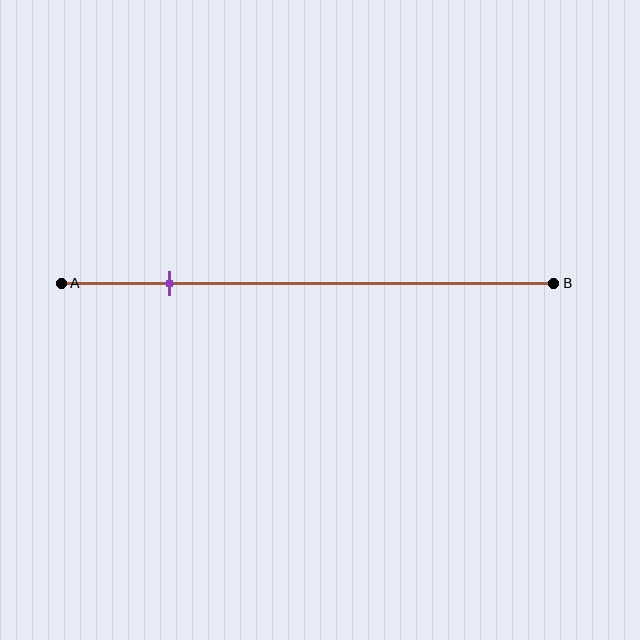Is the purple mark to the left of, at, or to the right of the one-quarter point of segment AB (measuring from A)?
The purple mark is to the left of the one-quarter point of segment AB.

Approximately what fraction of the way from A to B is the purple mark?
The purple mark is approximately 20% of the way from A to B.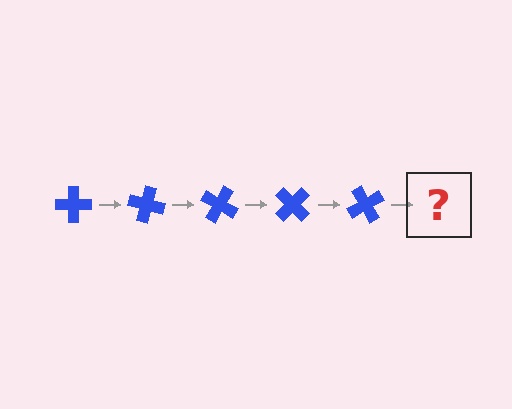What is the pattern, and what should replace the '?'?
The pattern is that the cross rotates 15 degrees each step. The '?' should be a blue cross rotated 75 degrees.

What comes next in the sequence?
The next element should be a blue cross rotated 75 degrees.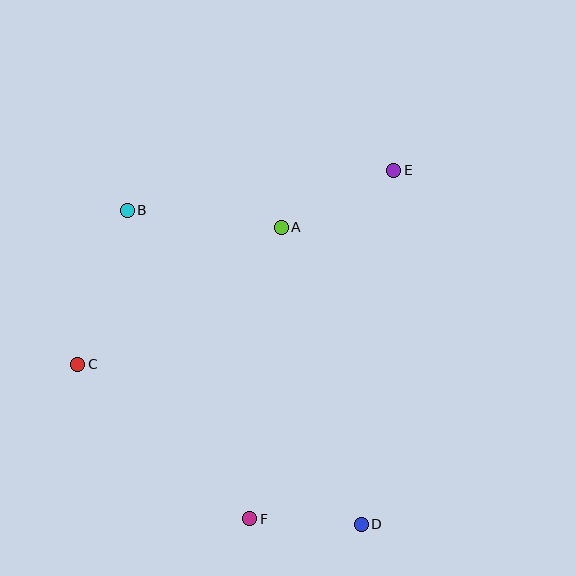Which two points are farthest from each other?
Points B and D are farthest from each other.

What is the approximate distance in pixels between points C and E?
The distance between C and E is approximately 371 pixels.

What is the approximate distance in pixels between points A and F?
The distance between A and F is approximately 293 pixels.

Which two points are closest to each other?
Points D and F are closest to each other.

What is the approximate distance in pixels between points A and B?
The distance between A and B is approximately 155 pixels.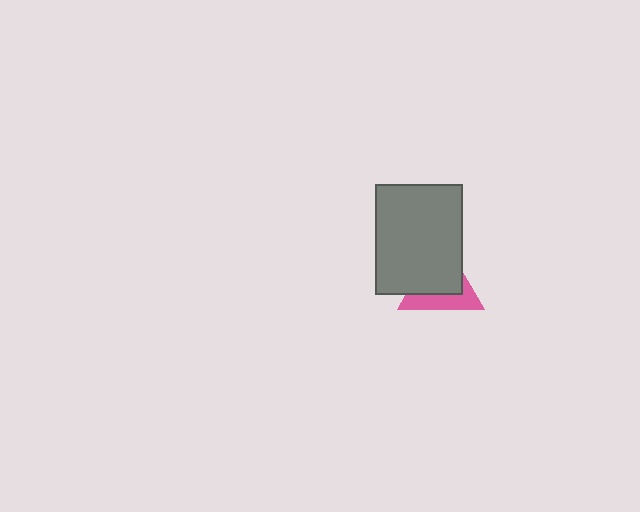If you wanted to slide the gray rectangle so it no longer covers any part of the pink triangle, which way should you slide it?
Slide it toward the upper-left — that is the most direct way to separate the two shapes.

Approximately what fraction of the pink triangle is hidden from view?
Roughly 62% of the pink triangle is hidden behind the gray rectangle.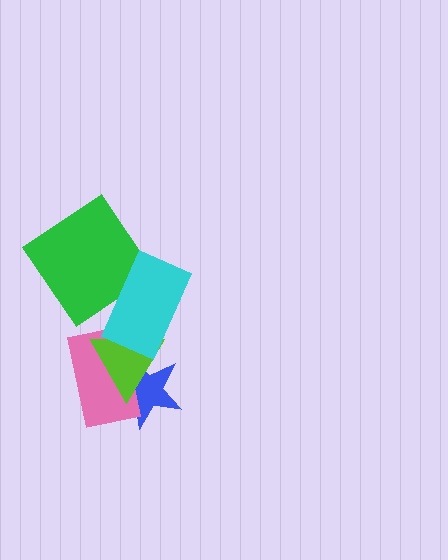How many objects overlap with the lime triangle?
3 objects overlap with the lime triangle.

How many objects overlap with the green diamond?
1 object overlaps with the green diamond.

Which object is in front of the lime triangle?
The cyan rectangle is in front of the lime triangle.